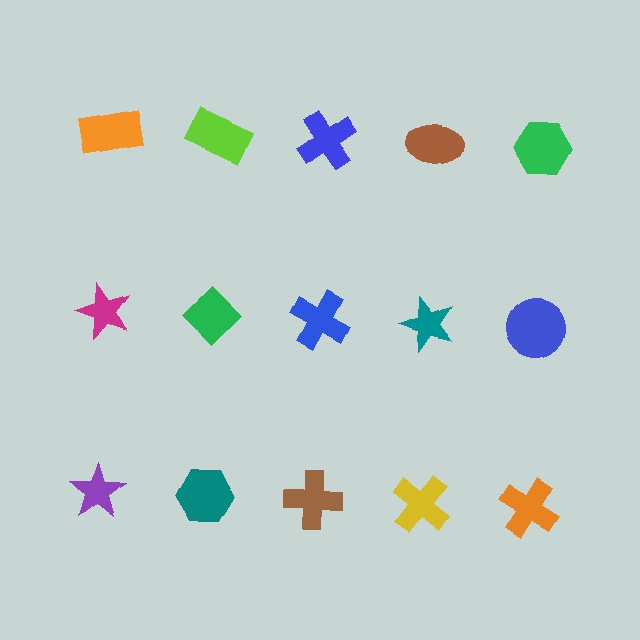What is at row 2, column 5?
A blue circle.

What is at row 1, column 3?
A blue cross.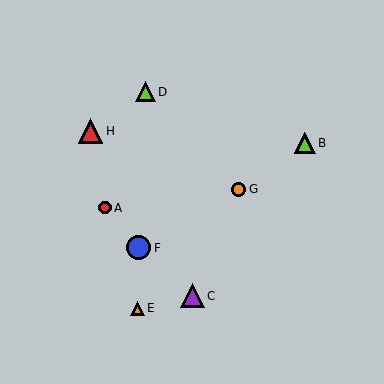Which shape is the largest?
The red triangle (labeled H) is the largest.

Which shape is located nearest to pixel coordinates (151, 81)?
The lime triangle (labeled D) at (145, 92) is nearest to that location.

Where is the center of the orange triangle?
The center of the orange triangle is at (137, 308).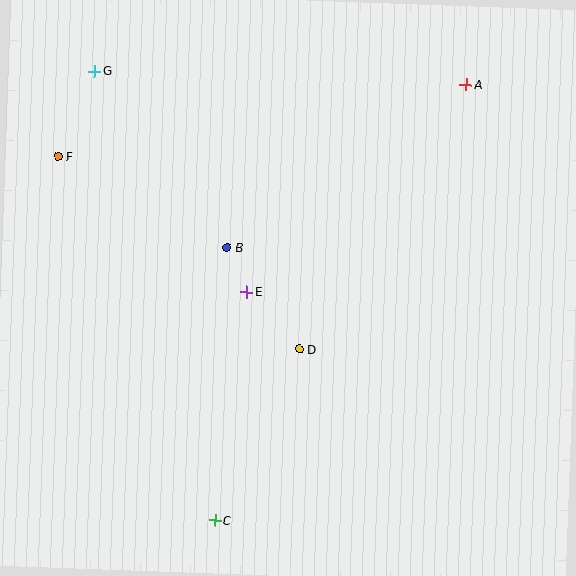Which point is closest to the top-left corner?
Point G is closest to the top-left corner.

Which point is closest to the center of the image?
Point E at (247, 292) is closest to the center.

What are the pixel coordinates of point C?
Point C is at (215, 520).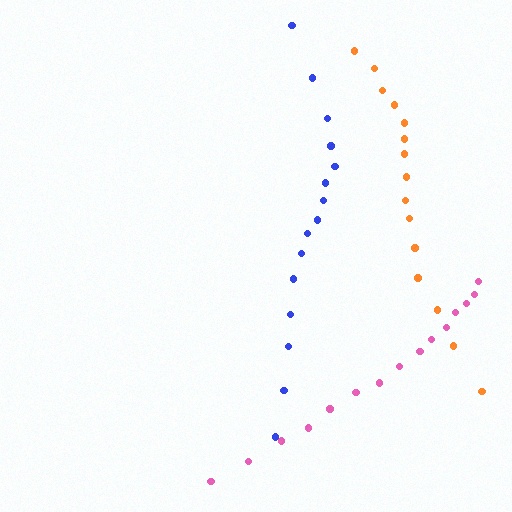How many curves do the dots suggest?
There are 3 distinct paths.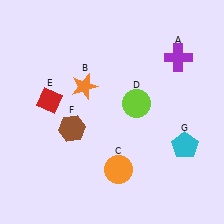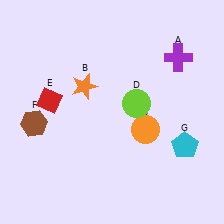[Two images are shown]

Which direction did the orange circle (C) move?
The orange circle (C) moved up.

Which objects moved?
The objects that moved are: the orange circle (C), the brown hexagon (F).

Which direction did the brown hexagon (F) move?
The brown hexagon (F) moved left.